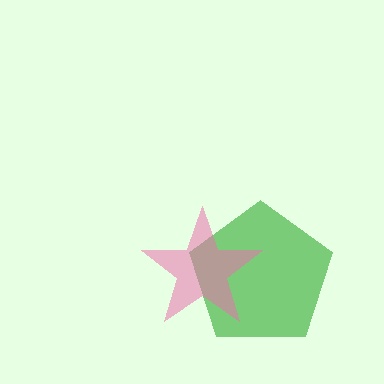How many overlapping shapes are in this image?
There are 2 overlapping shapes in the image.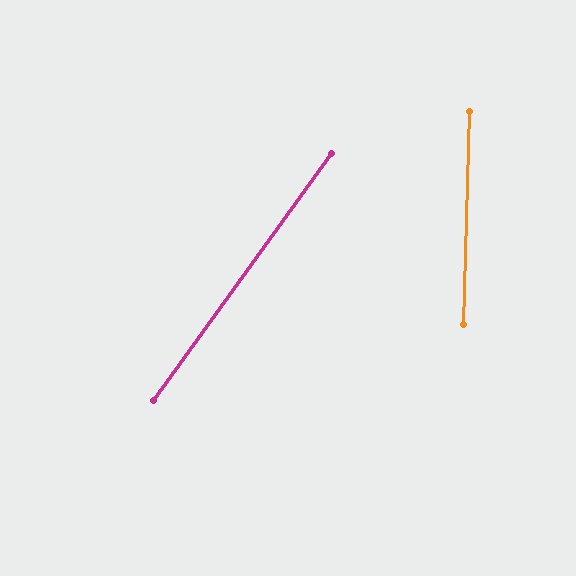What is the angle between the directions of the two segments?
Approximately 34 degrees.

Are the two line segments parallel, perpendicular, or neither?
Neither parallel nor perpendicular — they differ by about 34°.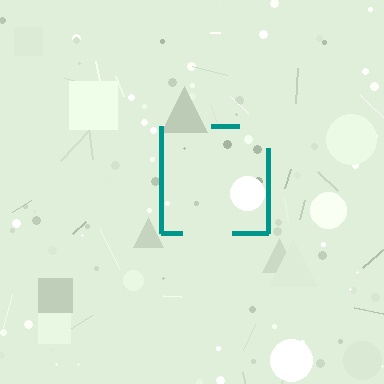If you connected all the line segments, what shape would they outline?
They would outline a square.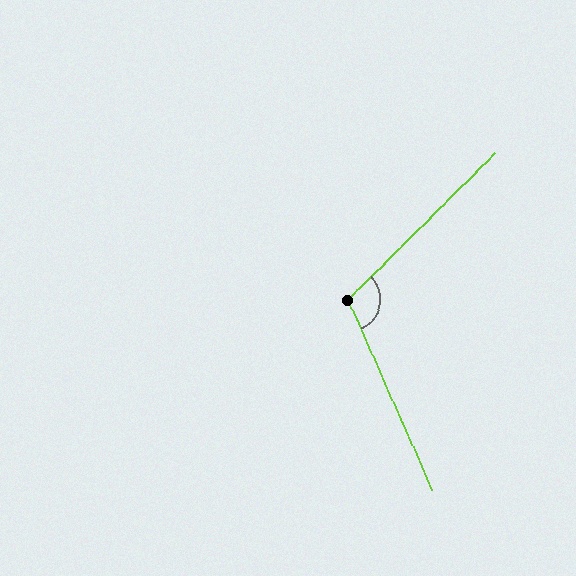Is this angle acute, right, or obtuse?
It is obtuse.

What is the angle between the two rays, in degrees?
Approximately 111 degrees.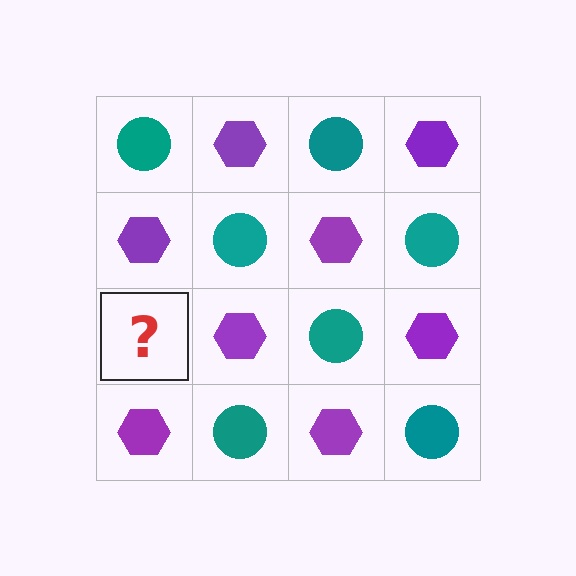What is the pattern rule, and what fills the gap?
The rule is that it alternates teal circle and purple hexagon in a checkerboard pattern. The gap should be filled with a teal circle.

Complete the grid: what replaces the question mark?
The question mark should be replaced with a teal circle.